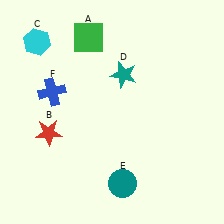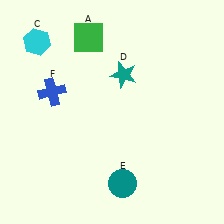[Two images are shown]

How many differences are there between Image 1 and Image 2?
There is 1 difference between the two images.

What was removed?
The red star (B) was removed in Image 2.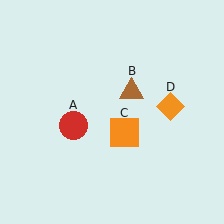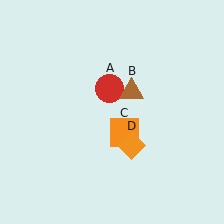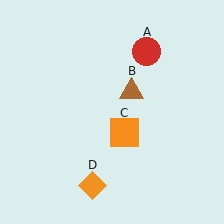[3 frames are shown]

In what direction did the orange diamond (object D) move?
The orange diamond (object D) moved down and to the left.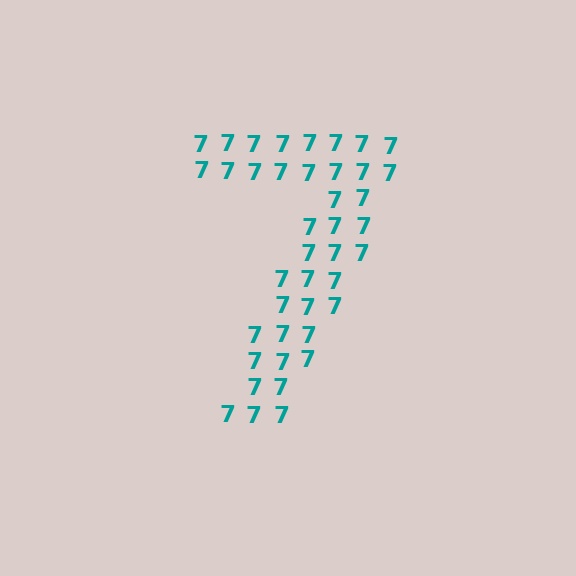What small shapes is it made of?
It is made of small digit 7's.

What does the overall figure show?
The overall figure shows the digit 7.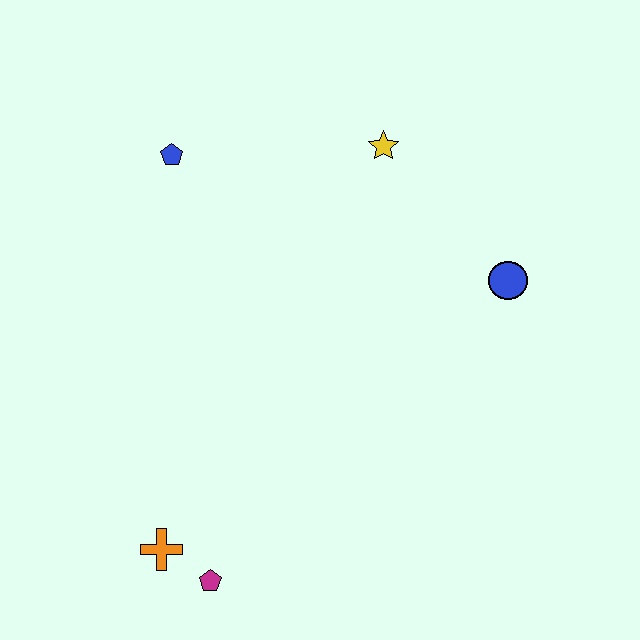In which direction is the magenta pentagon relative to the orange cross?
The magenta pentagon is to the right of the orange cross.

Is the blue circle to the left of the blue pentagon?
No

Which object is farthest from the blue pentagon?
The magenta pentagon is farthest from the blue pentagon.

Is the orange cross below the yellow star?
Yes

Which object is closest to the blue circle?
The yellow star is closest to the blue circle.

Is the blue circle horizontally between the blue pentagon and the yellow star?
No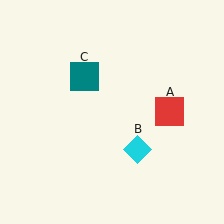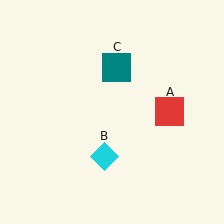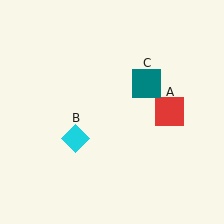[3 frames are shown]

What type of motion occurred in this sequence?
The cyan diamond (object B), teal square (object C) rotated clockwise around the center of the scene.